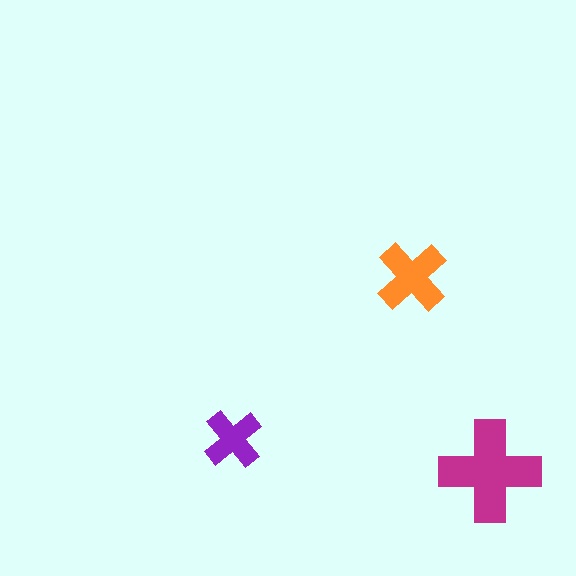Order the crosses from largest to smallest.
the magenta one, the orange one, the purple one.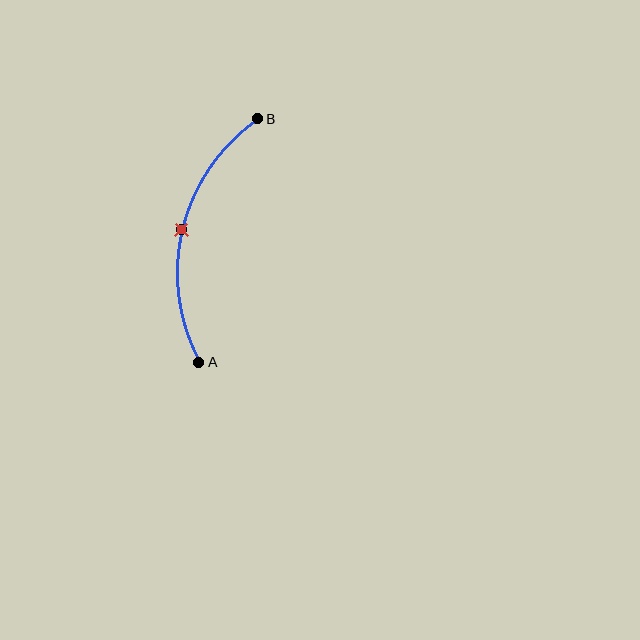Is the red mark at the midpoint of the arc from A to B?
Yes. The red mark lies on the arc at equal arc-length from both A and B — it is the arc midpoint.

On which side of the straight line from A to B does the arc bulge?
The arc bulges to the left of the straight line connecting A and B.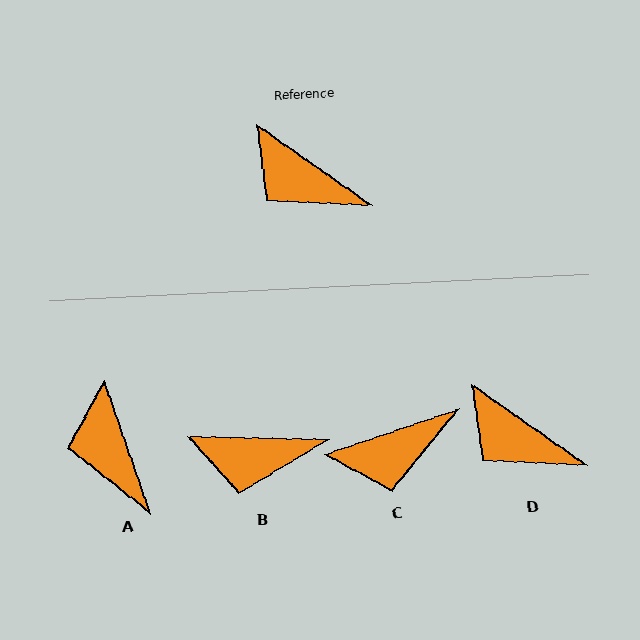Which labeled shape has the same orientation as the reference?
D.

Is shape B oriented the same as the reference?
No, it is off by about 34 degrees.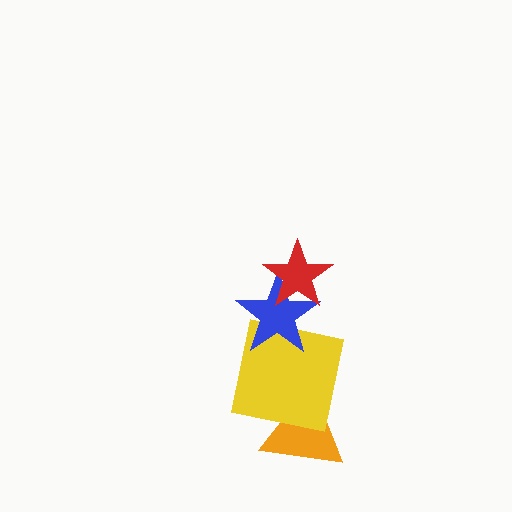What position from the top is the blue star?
The blue star is 2nd from the top.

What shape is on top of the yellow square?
The blue star is on top of the yellow square.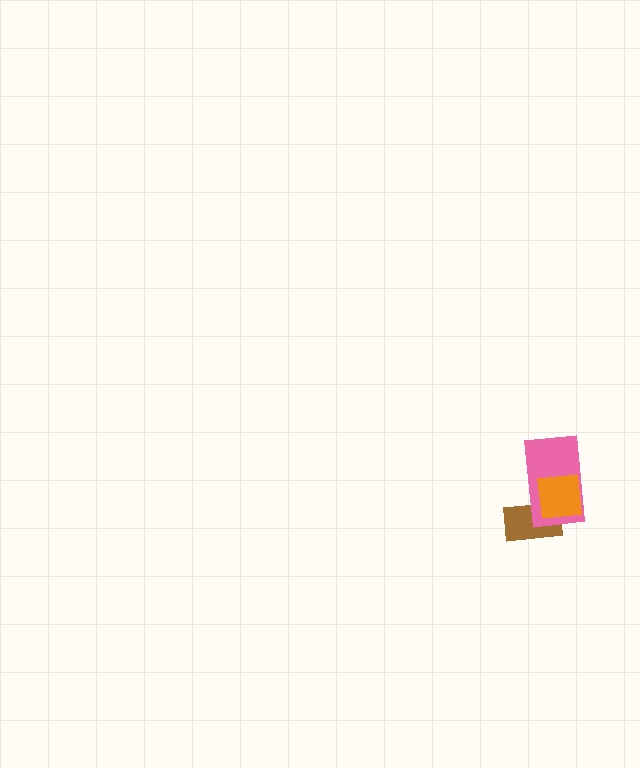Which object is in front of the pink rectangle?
The orange square is in front of the pink rectangle.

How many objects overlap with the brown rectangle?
2 objects overlap with the brown rectangle.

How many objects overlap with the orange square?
2 objects overlap with the orange square.